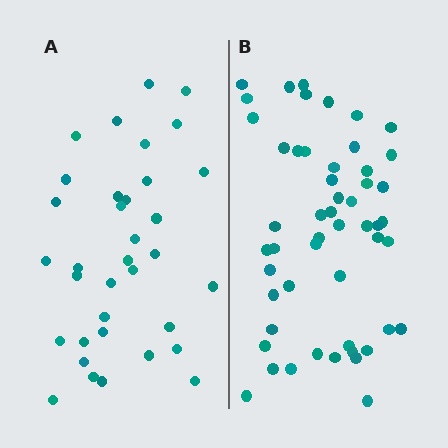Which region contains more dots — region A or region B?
Region B (the right region) has more dots.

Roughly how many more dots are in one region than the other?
Region B has approximately 15 more dots than region A.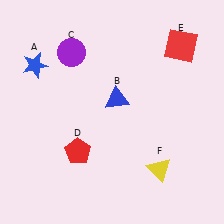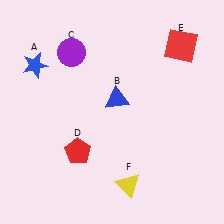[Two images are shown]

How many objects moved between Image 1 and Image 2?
1 object moved between the two images.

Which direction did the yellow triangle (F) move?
The yellow triangle (F) moved left.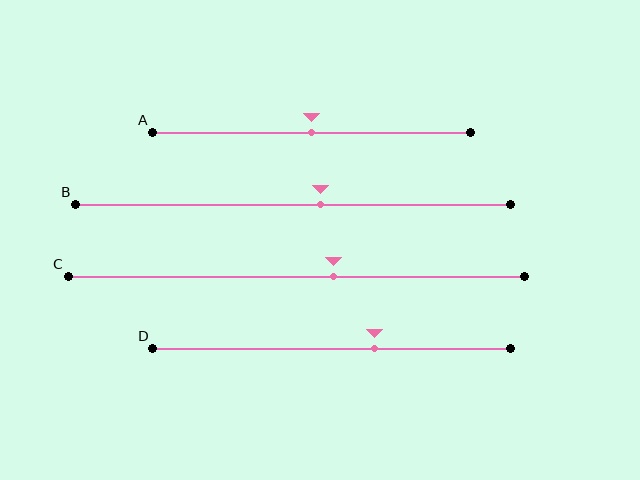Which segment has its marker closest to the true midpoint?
Segment A has its marker closest to the true midpoint.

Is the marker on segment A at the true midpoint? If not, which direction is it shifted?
Yes, the marker on segment A is at the true midpoint.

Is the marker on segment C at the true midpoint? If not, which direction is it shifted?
No, the marker on segment C is shifted to the right by about 8% of the segment length.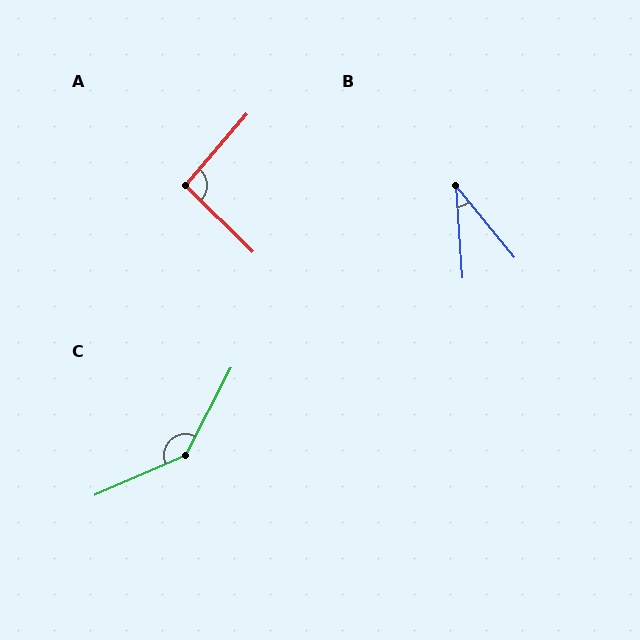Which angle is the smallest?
B, at approximately 35 degrees.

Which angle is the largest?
C, at approximately 141 degrees.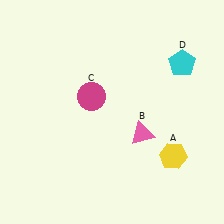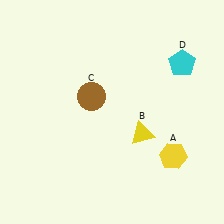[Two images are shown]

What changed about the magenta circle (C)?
In Image 1, C is magenta. In Image 2, it changed to brown.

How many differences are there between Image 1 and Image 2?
There are 2 differences between the two images.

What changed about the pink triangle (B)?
In Image 1, B is pink. In Image 2, it changed to yellow.